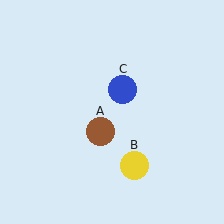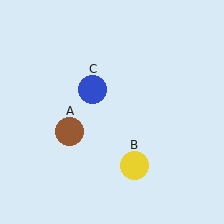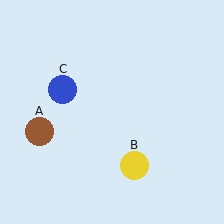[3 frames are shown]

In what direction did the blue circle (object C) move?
The blue circle (object C) moved left.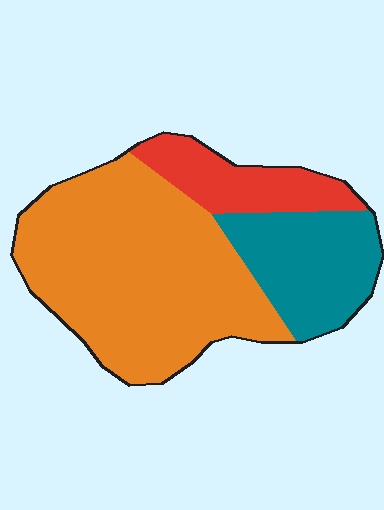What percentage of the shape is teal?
Teal covers about 25% of the shape.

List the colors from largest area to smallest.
From largest to smallest: orange, teal, red.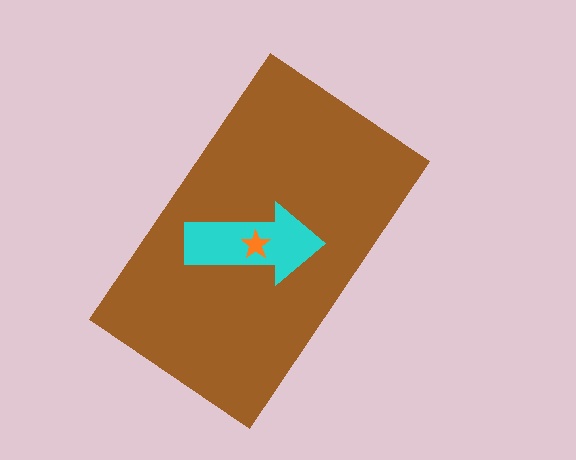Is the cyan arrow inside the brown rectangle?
Yes.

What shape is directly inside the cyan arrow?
The orange star.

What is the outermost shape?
The brown rectangle.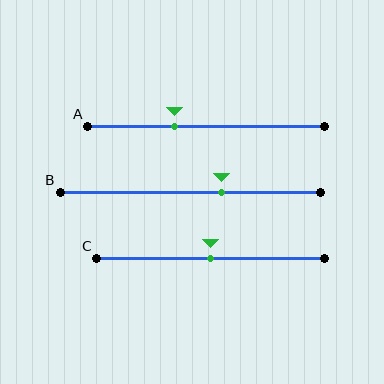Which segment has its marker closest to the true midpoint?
Segment C has its marker closest to the true midpoint.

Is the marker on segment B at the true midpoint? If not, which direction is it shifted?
No, the marker on segment B is shifted to the right by about 12% of the segment length.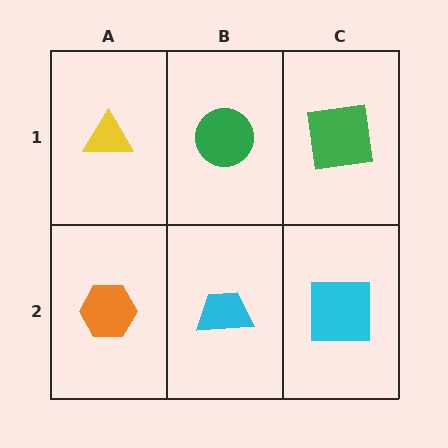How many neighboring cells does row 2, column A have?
2.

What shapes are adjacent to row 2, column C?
A green square (row 1, column C), a cyan trapezoid (row 2, column B).